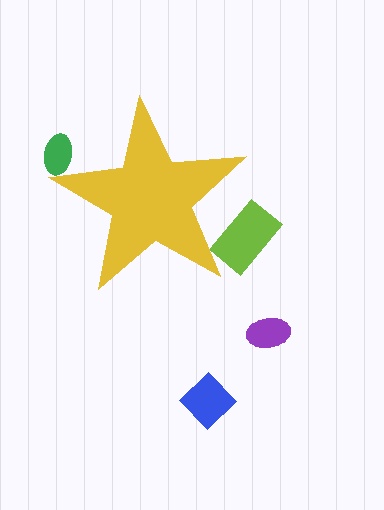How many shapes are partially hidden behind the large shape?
2 shapes are partially hidden.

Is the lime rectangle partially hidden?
Yes, the lime rectangle is partially hidden behind the yellow star.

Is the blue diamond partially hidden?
No, the blue diamond is fully visible.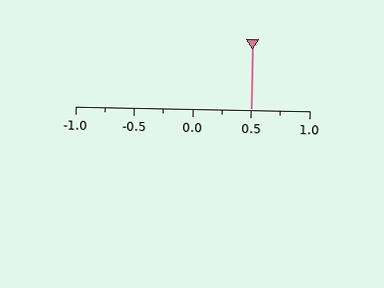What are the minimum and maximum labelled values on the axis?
The axis runs from -1.0 to 1.0.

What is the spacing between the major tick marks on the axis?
The major ticks are spaced 0.5 apart.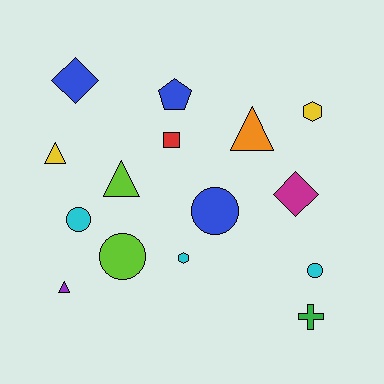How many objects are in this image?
There are 15 objects.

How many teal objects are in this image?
There are no teal objects.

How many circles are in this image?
There are 4 circles.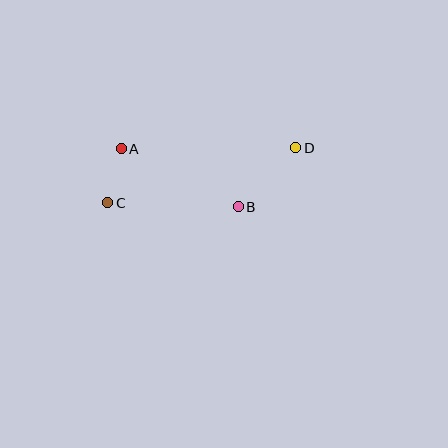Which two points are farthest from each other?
Points C and D are farthest from each other.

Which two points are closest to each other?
Points A and C are closest to each other.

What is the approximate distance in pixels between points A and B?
The distance between A and B is approximately 130 pixels.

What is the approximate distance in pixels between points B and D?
The distance between B and D is approximately 83 pixels.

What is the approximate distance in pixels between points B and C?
The distance between B and C is approximately 131 pixels.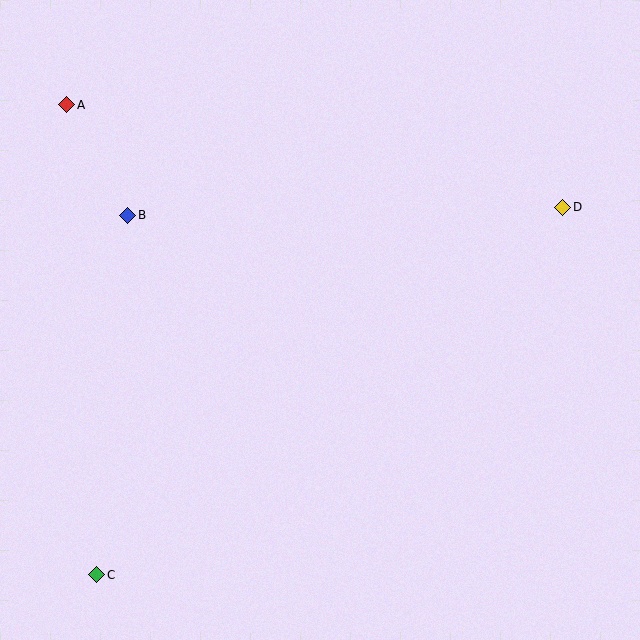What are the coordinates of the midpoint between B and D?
The midpoint between B and D is at (345, 211).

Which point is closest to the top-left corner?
Point A is closest to the top-left corner.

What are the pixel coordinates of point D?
Point D is at (563, 207).